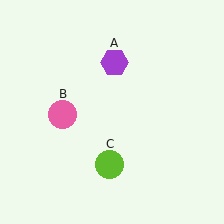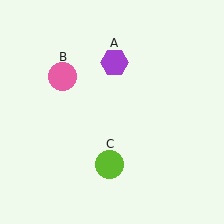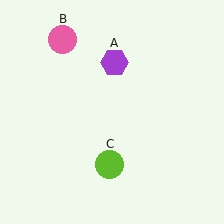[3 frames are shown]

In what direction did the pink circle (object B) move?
The pink circle (object B) moved up.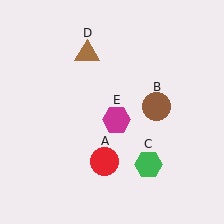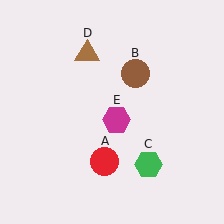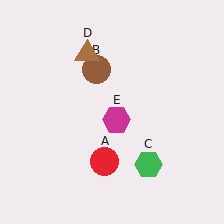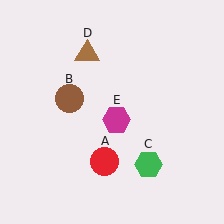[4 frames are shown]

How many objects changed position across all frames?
1 object changed position: brown circle (object B).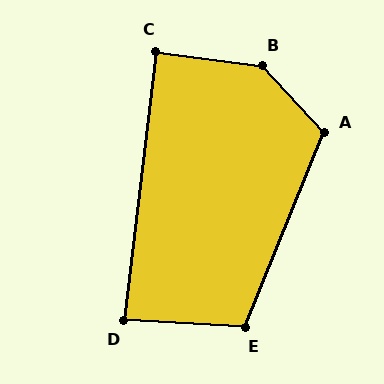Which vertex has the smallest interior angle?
D, at approximately 87 degrees.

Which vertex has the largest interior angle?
B, at approximately 140 degrees.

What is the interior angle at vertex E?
Approximately 109 degrees (obtuse).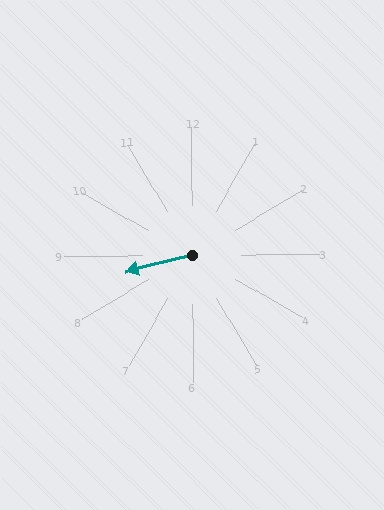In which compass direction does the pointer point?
West.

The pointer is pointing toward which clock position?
Roughly 9 o'clock.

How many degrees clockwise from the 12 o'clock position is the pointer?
Approximately 256 degrees.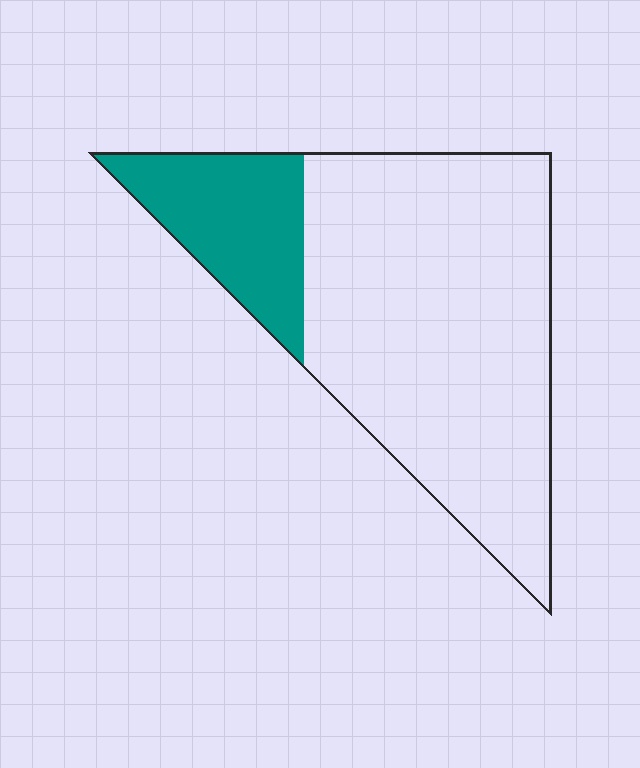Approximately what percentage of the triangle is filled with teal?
Approximately 20%.